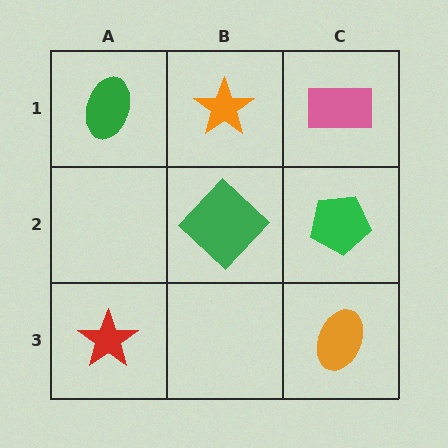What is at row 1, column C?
A pink rectangle.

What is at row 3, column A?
A red star.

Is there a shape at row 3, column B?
No, that cell is empty.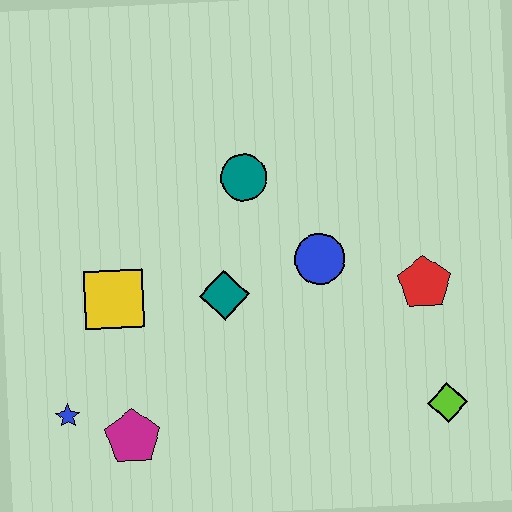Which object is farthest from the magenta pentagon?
The red pentagon is farthest from the magenta pentagon.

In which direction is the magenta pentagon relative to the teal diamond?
The magenta pentagon is below the teal diamond.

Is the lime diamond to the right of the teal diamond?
Yes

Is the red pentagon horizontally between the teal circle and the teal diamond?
No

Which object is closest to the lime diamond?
The red pentagon is closest to the lime diamond.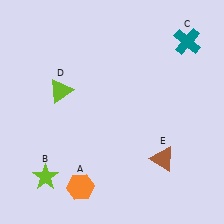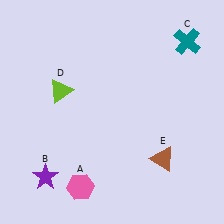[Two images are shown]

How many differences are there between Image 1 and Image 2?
There are 2 differences between the two images.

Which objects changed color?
A changed from orange to pink. B changed from lime to purple.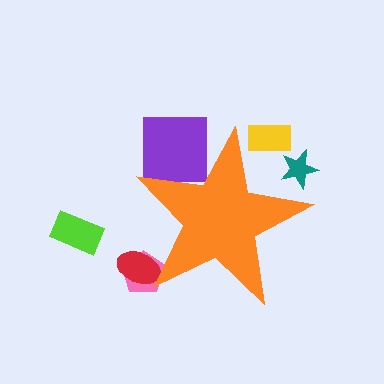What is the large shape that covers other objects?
An orange star.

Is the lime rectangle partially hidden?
No, the lime rectangle is fully visible.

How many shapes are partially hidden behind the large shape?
5 shapes are partially hidden.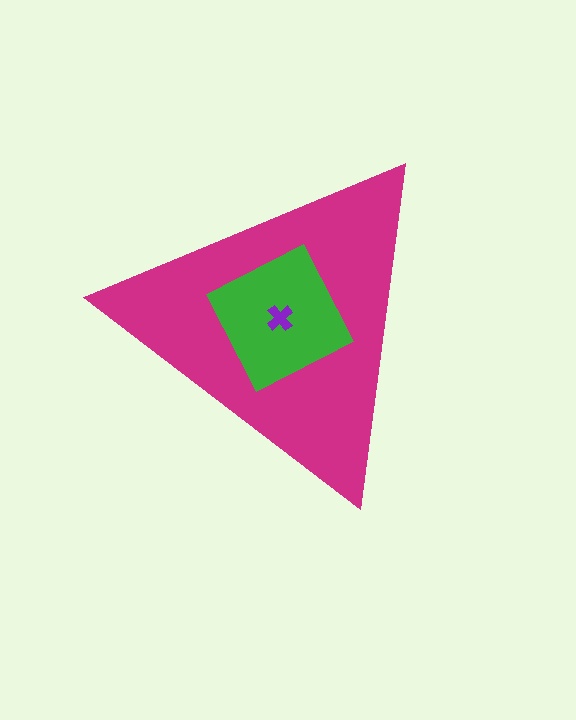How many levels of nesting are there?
3.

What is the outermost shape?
The magenta triangle.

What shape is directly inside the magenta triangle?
The green square.